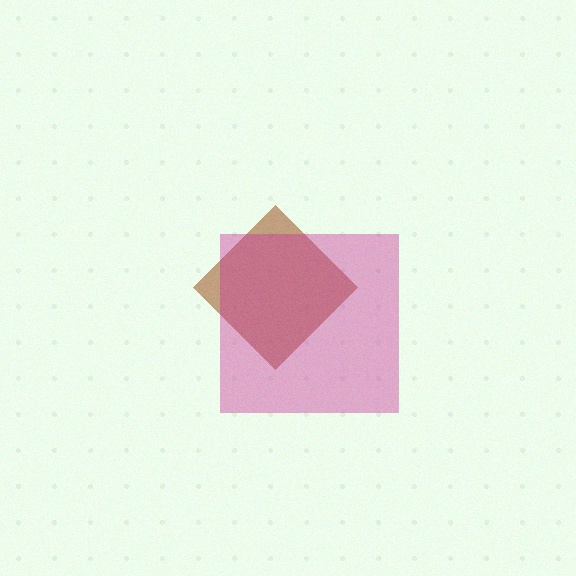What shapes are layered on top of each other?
The layered shapes are: a brown diamond, a magenta square.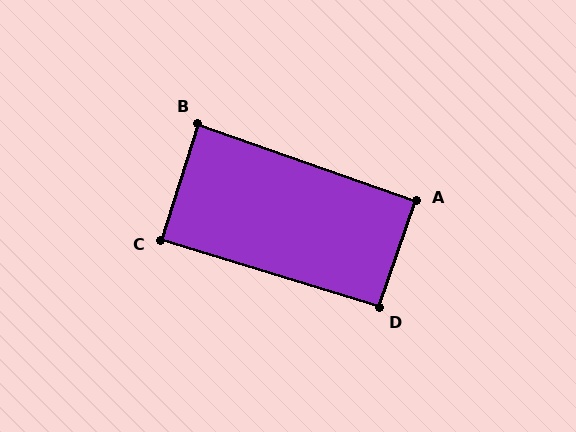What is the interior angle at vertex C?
Approximately 90 degrees (approximately right).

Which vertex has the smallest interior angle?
B, at approximately 88 degrees.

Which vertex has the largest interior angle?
D, at approximately 92 degrees.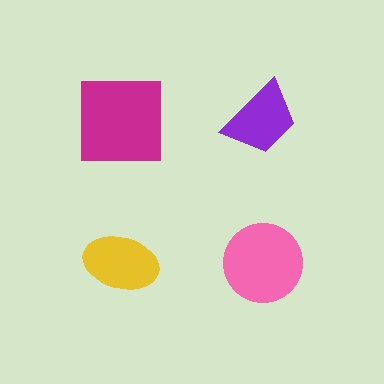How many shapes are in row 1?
2 shapes.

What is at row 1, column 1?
A magenta square.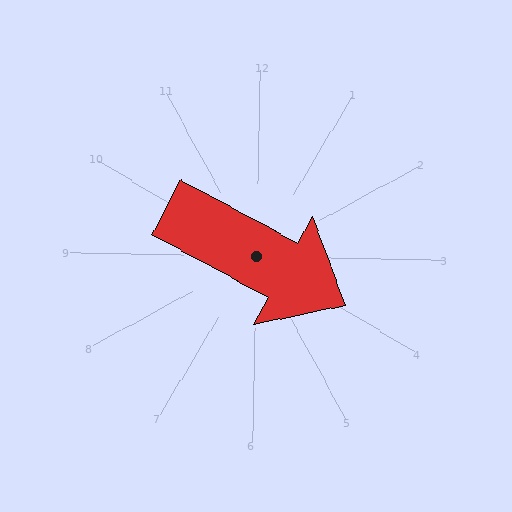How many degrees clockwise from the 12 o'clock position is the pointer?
Approximately 117 degrees.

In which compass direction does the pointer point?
Southeast.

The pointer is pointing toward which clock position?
Roughly 4 o'clock.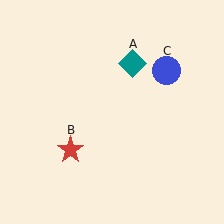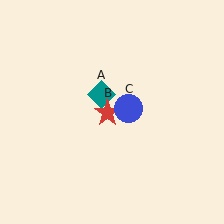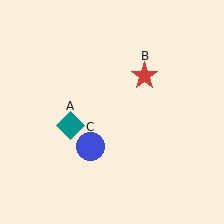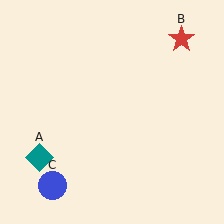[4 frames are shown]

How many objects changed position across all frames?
3 objects changed position: teal diamond (object A), red star (object B), blue circle (object C).